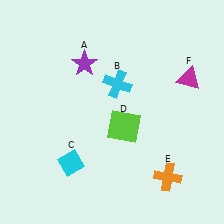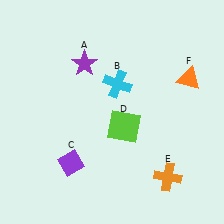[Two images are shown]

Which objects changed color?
C changed from cyan to purple. F changed from magenta to orange.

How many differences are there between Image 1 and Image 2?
There are 2 differences between the two images.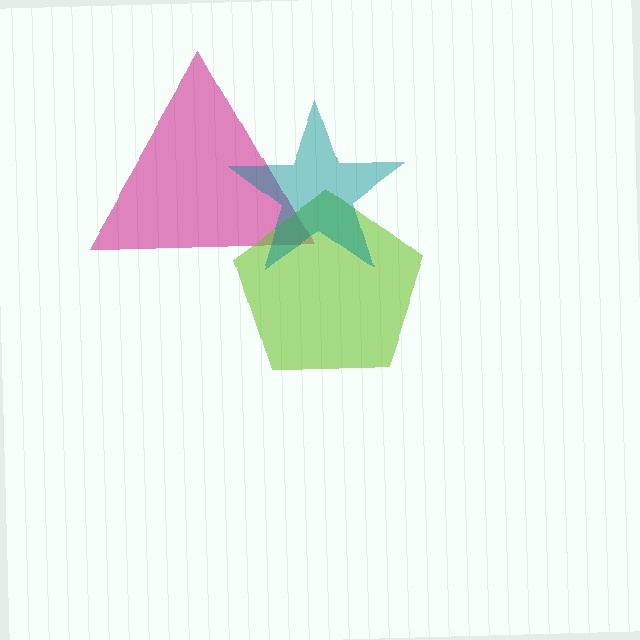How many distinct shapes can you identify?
There are 3 distinct shapes: a magenta triangle, a lime pentagon, a teal star.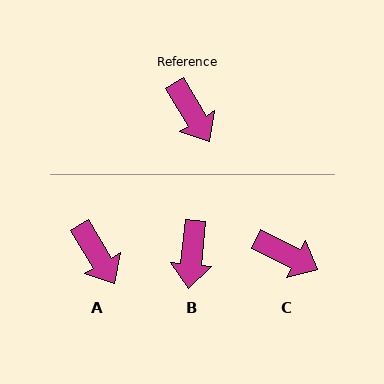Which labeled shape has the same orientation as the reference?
A.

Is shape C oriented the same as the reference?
No, it is off by about 33 degrees.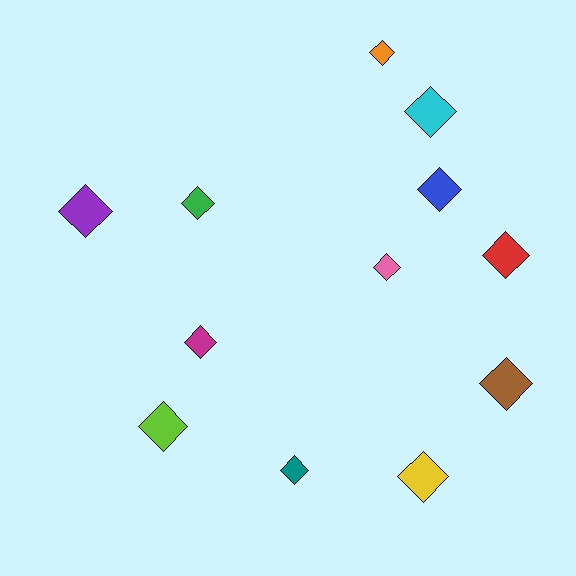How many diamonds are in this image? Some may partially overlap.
There are 12 diamonds.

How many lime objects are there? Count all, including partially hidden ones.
There is 1 lime object.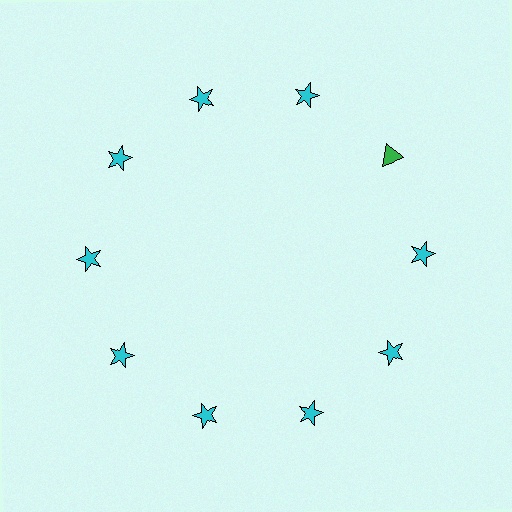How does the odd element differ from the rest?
It differs in both color (green instead of cyan) and shape (triangle instead of star).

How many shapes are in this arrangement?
There are 10 shapes arranged in a ring pattern.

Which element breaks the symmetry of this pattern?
The green triangle at roughly the 2 o'clock position breaks the symmetry. All other shapes are cyan stars.